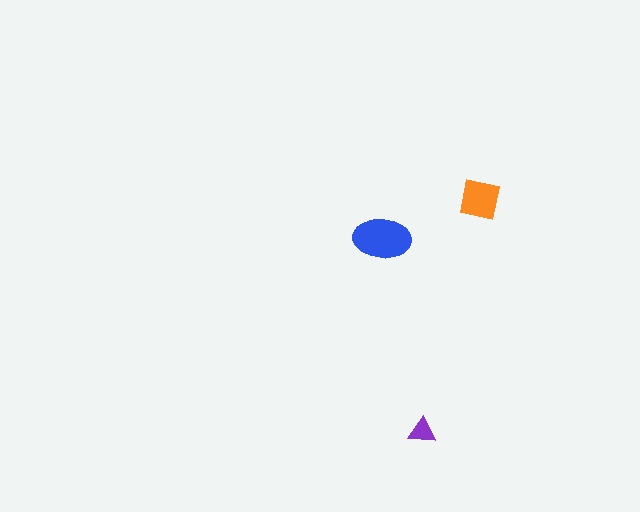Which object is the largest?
The blue ellipse.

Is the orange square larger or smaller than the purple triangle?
Larger.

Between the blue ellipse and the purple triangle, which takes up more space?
The blue ellipse.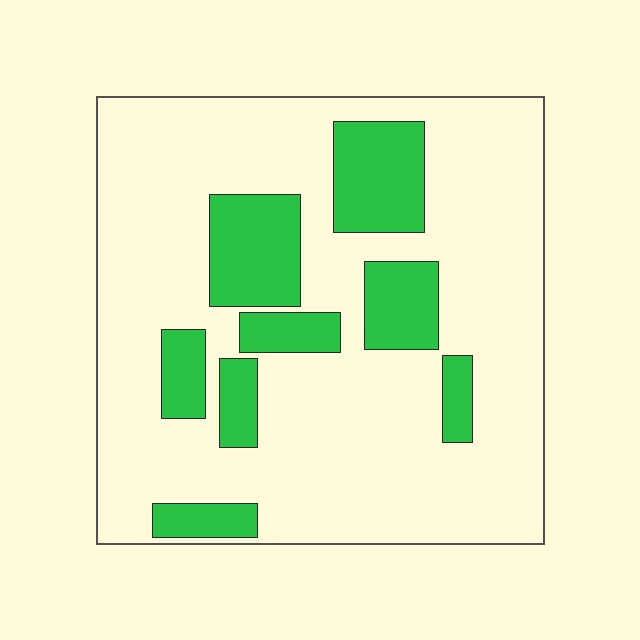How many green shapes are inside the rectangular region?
8.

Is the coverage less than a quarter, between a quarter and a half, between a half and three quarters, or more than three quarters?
Less than a quarter.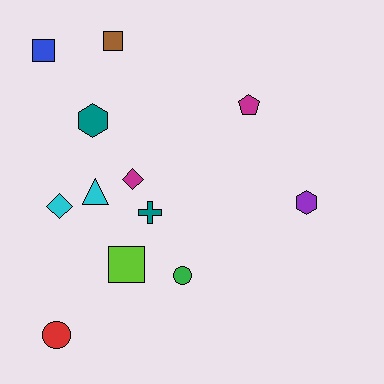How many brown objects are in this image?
There is 1 brown object.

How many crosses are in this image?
There is 1 cross.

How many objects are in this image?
There are 12 objects.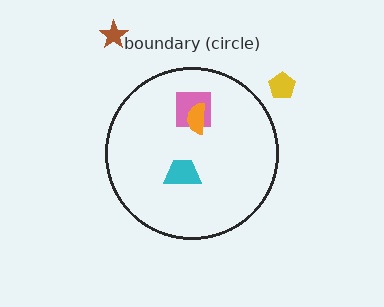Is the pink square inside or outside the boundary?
Inside.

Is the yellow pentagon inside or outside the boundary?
Outside.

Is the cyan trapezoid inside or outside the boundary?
Inside.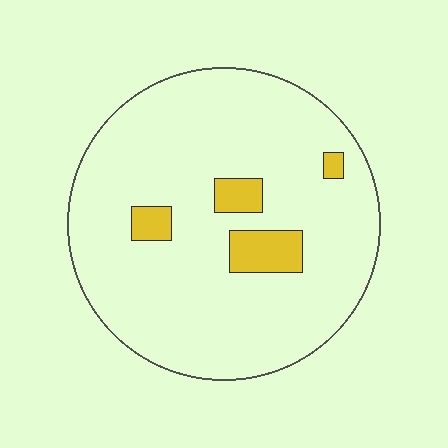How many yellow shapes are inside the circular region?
4.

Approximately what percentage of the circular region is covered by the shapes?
Approximately 10%.